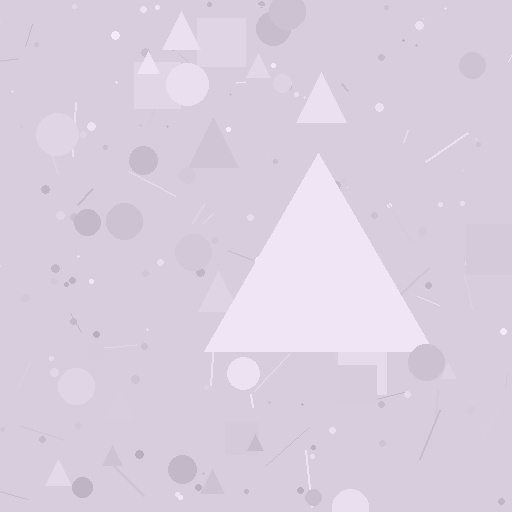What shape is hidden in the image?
A triangle is hidden in the image.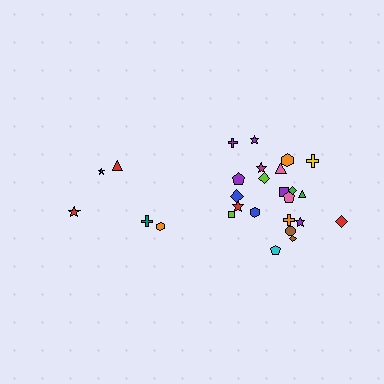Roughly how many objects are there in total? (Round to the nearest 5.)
Roughly 25 objects in total.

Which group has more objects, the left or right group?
The right group.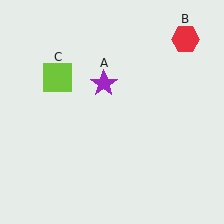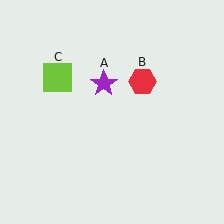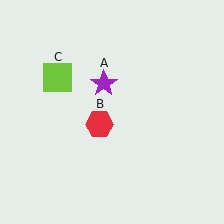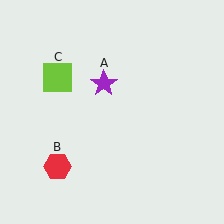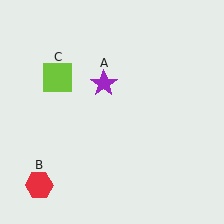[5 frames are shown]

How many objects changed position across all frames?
1 object changed position: red hexagon (object B).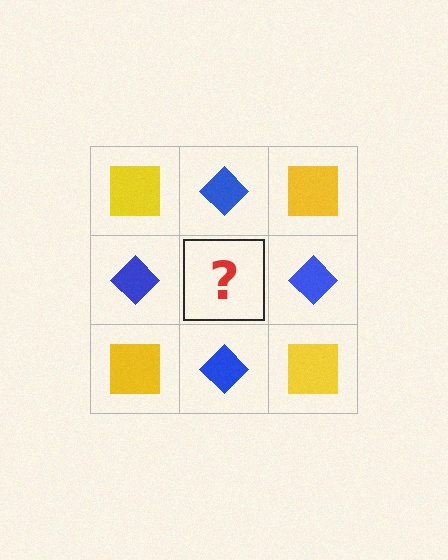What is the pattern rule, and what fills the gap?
The rule is that it alternates yellow square and blue diamond in a checkerboard pattern. The gap should be filled with a yellow square.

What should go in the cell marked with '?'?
The missing cell should contain a yellow square.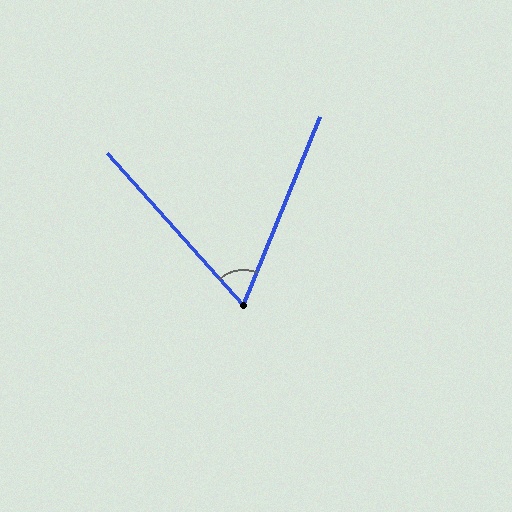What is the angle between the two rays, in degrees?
Approximately 64 degrees.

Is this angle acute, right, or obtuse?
It is acute.